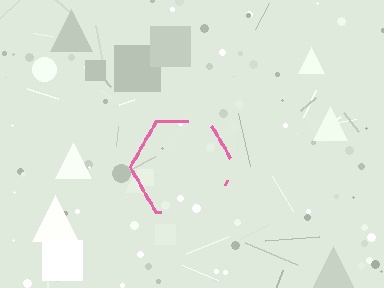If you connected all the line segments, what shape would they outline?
They would outline a hexagon.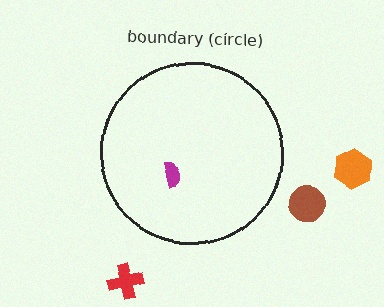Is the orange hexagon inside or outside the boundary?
Outside.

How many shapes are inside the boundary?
1 inside, 3 outside.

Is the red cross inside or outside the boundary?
Outside.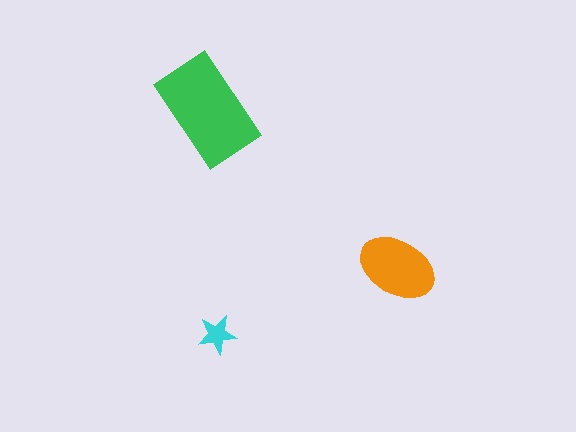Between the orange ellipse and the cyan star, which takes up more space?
The orange ellipse.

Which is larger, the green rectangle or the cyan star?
The green rectangle.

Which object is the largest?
The green rectangle.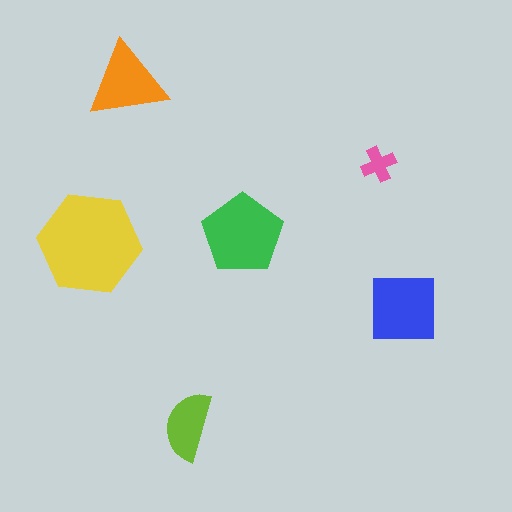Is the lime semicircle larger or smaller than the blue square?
Smaller.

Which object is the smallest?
The pink cross.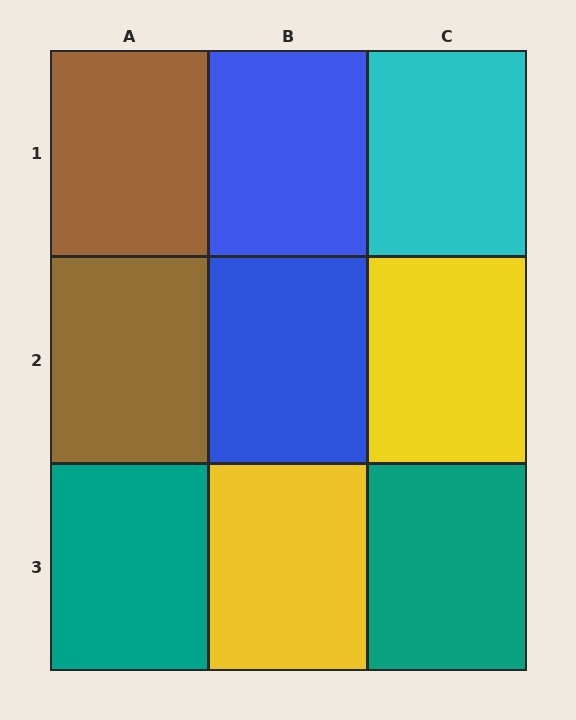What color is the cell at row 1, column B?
Blue.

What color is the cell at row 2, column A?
Brown.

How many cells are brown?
2 cells are brown.